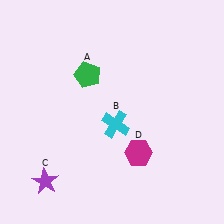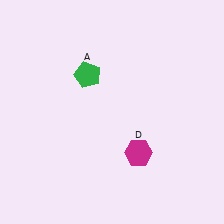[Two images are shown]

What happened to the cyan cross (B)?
The cyan cross (B) was removed in Image 2. It was in the bottom-right area of Image 1.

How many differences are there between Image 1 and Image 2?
There are 2 differences between the two images.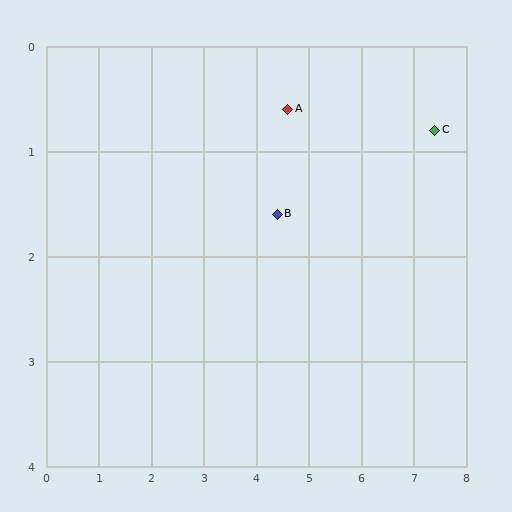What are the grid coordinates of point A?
Point A is at approximately (4.6, 0.6).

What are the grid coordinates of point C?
Point C is at approximately (7.4, 0.8).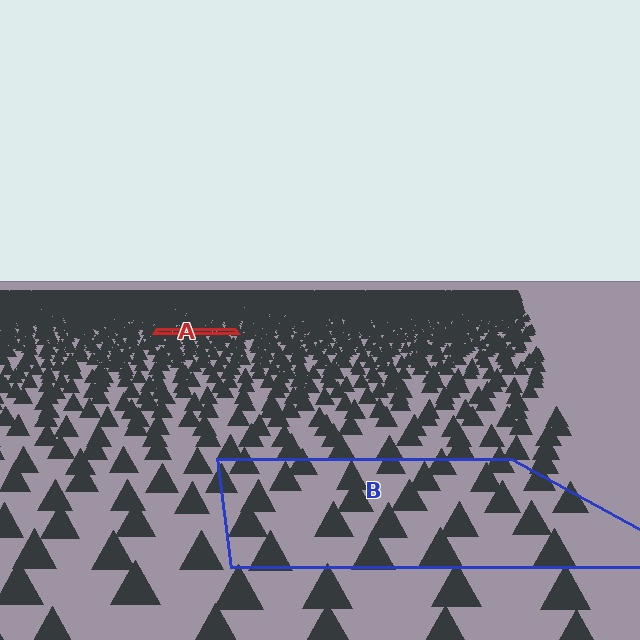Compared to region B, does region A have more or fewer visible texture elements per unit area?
Region A has more texture elements per unit area — they are packed more densely because it is farther away.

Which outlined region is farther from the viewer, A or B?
Region A is farther from the viewer — the texture elements inside it appear smaller and more densely packed.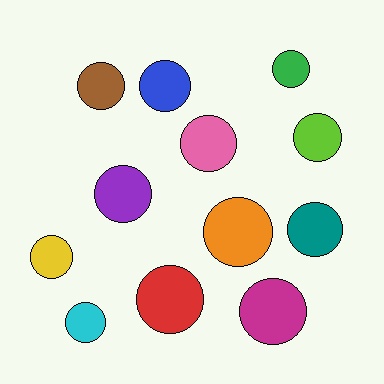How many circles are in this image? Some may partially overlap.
There are 12 circles.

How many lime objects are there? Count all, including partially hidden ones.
There is 1 lime object.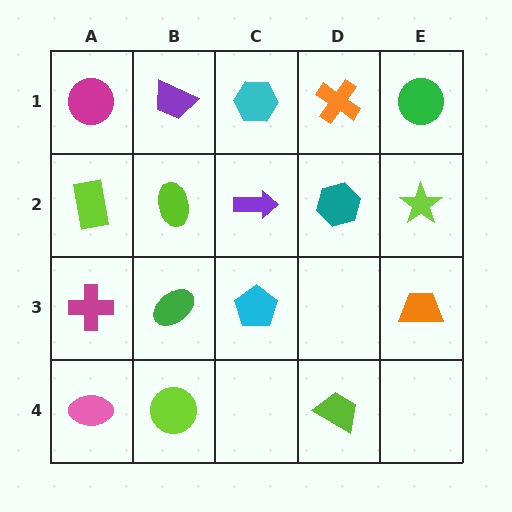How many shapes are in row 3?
4 shapes.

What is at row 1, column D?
An orange cross.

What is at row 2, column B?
A lime ellipse.